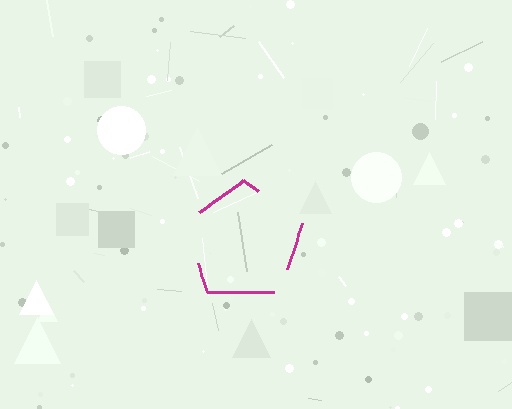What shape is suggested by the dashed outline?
The dashed outline suggests a pentagon.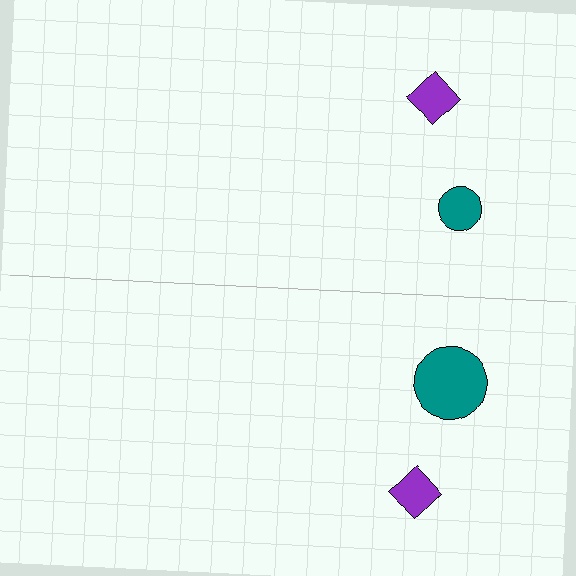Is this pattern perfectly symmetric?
No, the pattern is not perfectly symmetric. The teal circle on the bottom side has a different size than its mirror counterpart.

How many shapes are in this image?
There are 4 shapes in this image.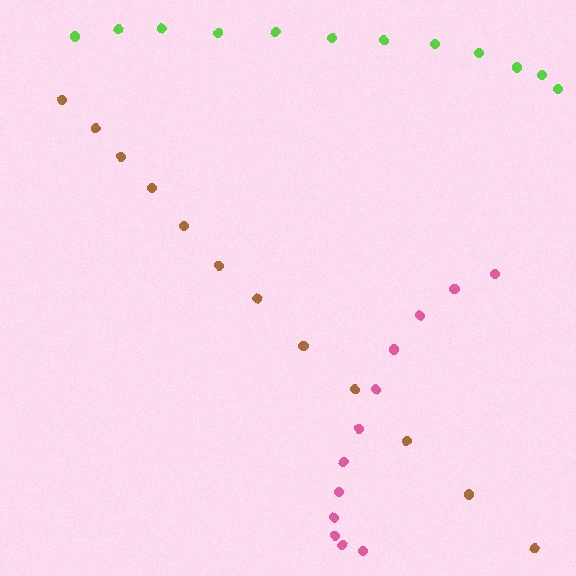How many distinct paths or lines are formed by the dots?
There are 3 distinct paths.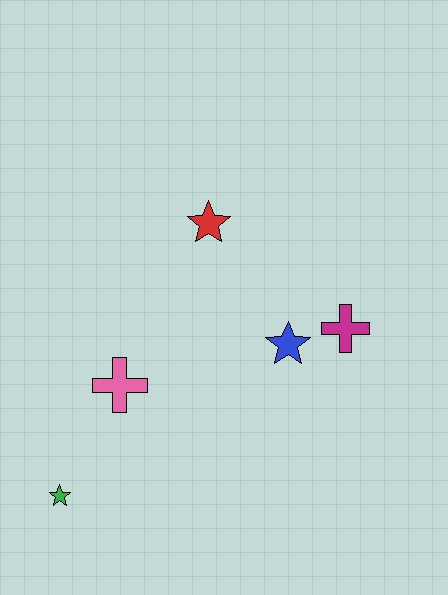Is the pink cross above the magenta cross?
No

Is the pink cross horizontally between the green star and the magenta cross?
Yes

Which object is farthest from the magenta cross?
The green star is farthest from the magenta cross.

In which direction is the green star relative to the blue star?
The green star is to the left of the blue star.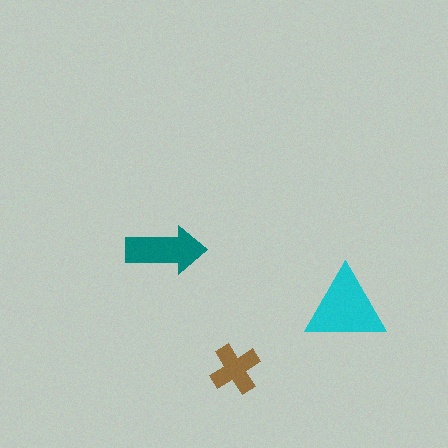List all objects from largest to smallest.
The cyan triangle, the teal arrow, the brown cross.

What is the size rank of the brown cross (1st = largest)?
3rd.